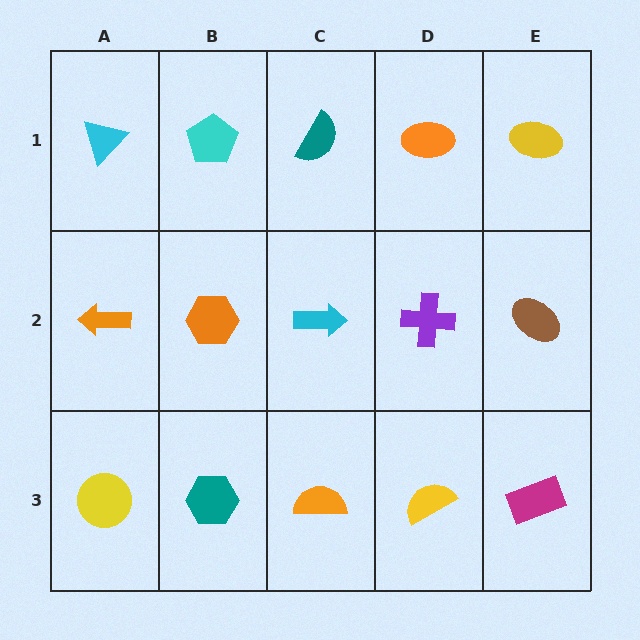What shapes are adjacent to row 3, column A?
An orange arrow (row 2, column A), a teal hexagon (row 3, column B).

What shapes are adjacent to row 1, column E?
A brown ellipse (row 2, column E), an orange ellipse (row 1, column D).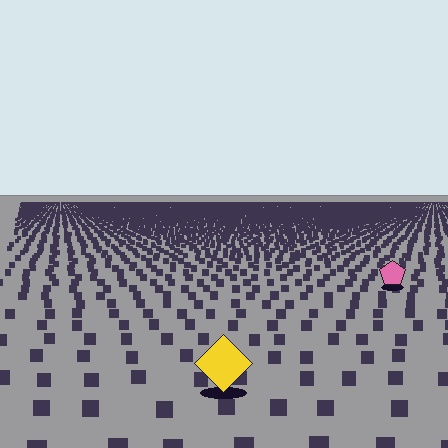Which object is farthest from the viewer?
The pink pentagon is farthest from the viewer. It appears smaller and the ground texture around it is denser.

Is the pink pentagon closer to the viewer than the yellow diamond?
No. The yellow diamond is closer — you can tell from the texture gradient: the ground texture is coarser near it.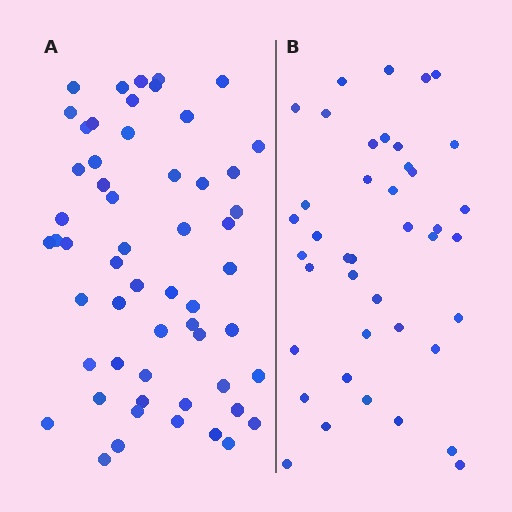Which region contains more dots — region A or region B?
Region A (the left region) has more dots.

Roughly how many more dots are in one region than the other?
Region A has approximately 15 more dots than region B.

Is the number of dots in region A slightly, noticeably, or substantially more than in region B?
Region A has noticeably more, but not dramatically so. The ratio is roughly 1.4 to 1.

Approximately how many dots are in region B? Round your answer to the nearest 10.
About 40 dots. (The exact count is 41, which rounds to 40.)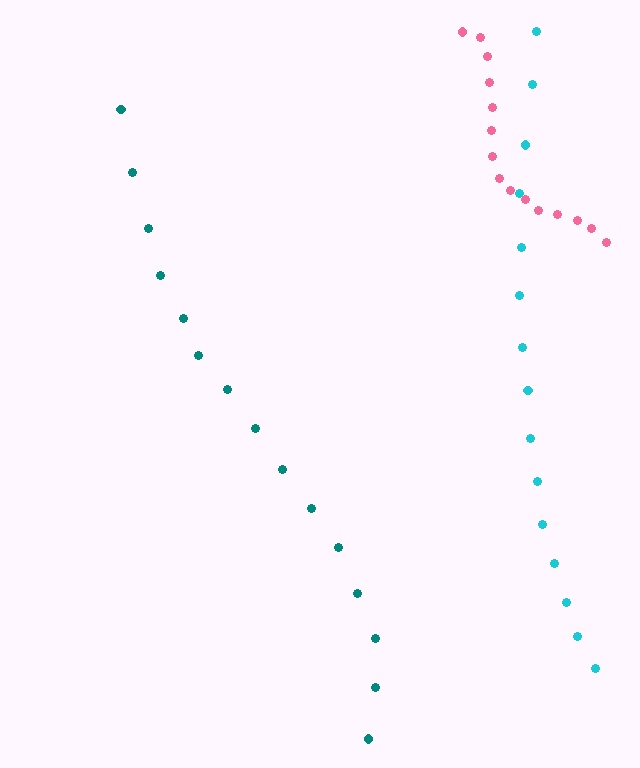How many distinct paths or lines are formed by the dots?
There are 3 distinct paths.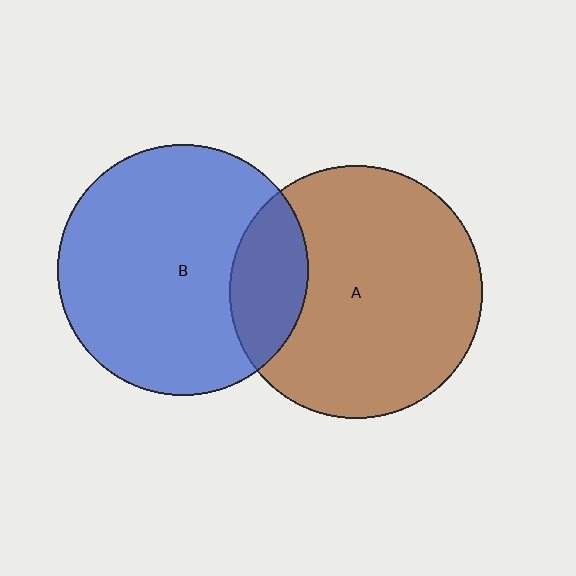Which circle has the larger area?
Circle A (brown).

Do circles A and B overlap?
Yes.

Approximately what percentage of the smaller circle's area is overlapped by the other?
Approximately 20%.